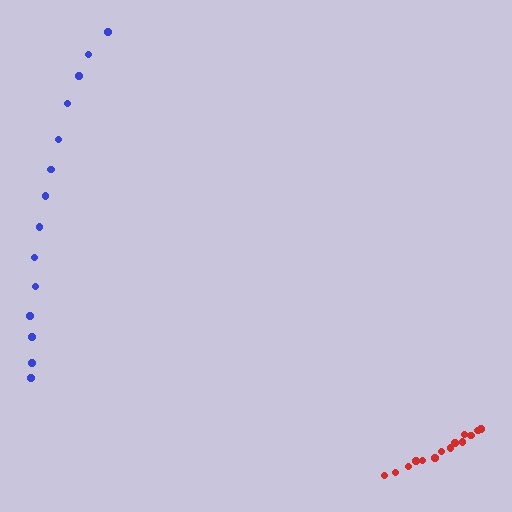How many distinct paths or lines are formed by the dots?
There are 2 distinct paths.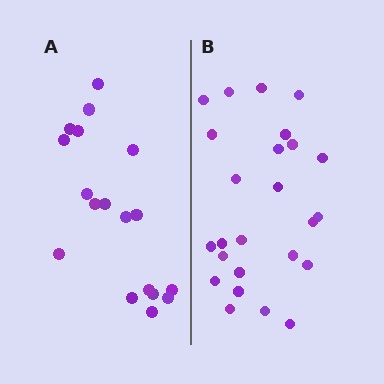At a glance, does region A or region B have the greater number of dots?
Region B (the right region) has more dots.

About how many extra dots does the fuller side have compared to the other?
Region B has roughly 8 or so more dots than region A.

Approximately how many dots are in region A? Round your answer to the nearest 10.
About 20 dots. (The exact count is 18, which rounds to 20.)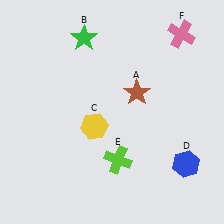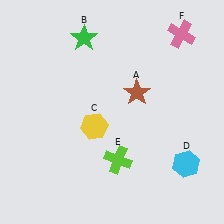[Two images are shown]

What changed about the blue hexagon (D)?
In Image 1, D is blue. In Image 2, it changed to cyan.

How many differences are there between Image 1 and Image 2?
There is 1 difference between the two images.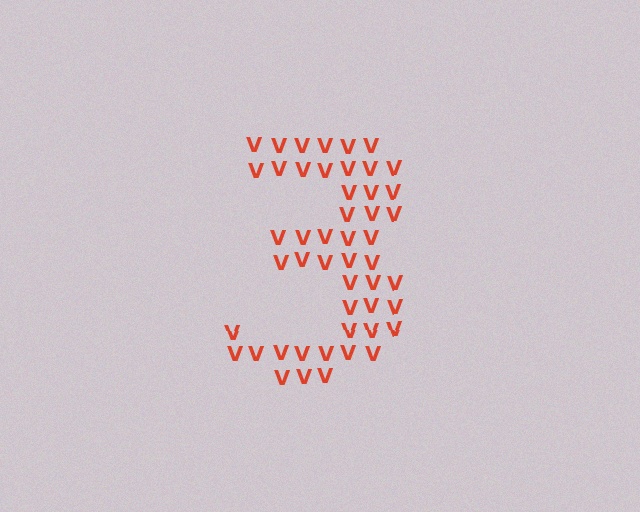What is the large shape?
The large shape is the digit 3.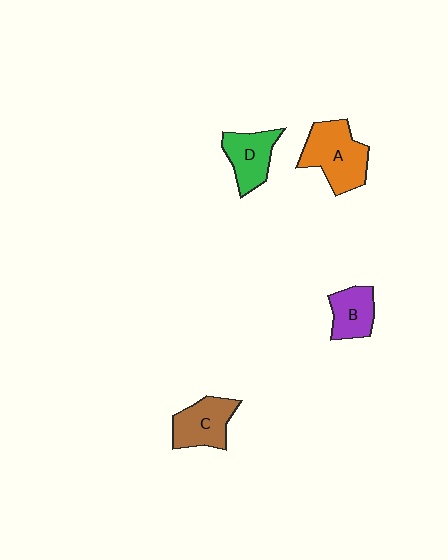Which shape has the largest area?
Shape A (orange).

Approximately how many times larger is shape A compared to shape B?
Approximately 1.7 times.